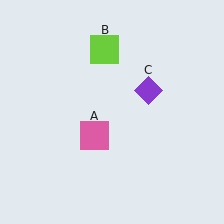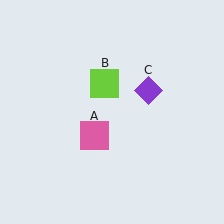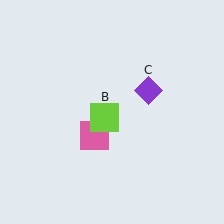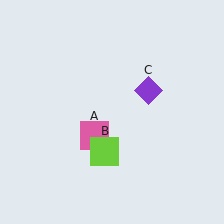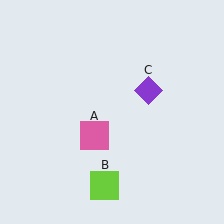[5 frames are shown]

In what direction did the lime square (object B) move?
The lime square (object B) moved down.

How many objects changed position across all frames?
1 object changed position: lime square (object B).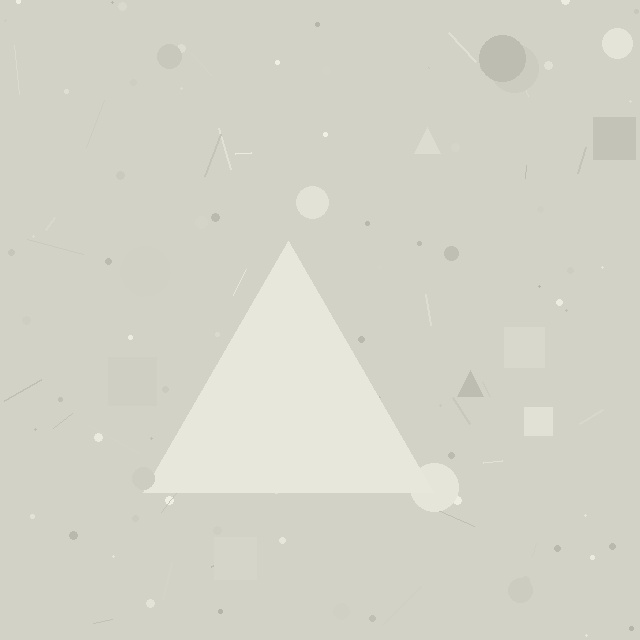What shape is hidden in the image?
A triangle is hidden in the image.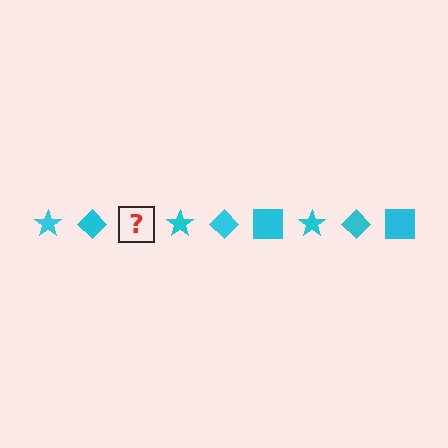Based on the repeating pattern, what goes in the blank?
The blank should be a cyan square.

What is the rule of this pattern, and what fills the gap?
The rule is that the pattern cycles through star, diamond, square shapes in cyan. The gap should be filled with a cyan square.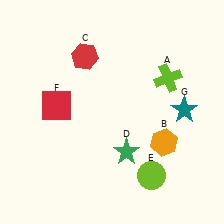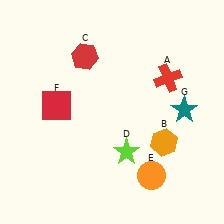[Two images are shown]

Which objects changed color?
A changed from lime to red. D changed from green to lime. E changed from lime to orange.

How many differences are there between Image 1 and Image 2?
There are 3 differences between the two images.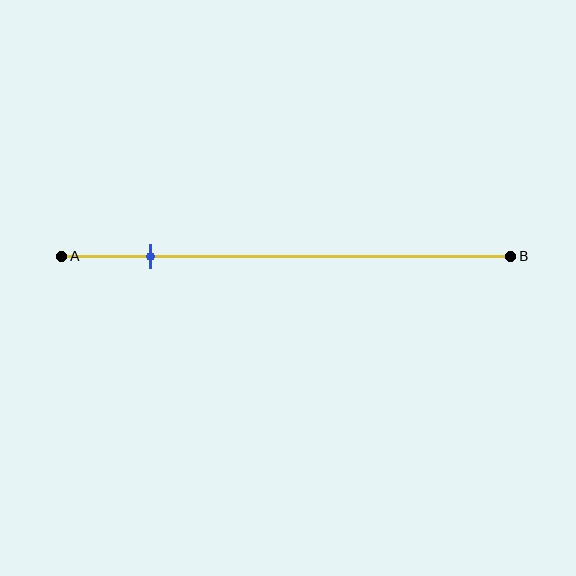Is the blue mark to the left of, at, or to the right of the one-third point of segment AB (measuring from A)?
The blue mark is to the left of the one-third point of segment AB.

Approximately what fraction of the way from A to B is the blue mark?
The blue mark is approximately 20% of the way from A to B.